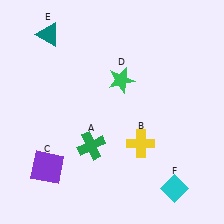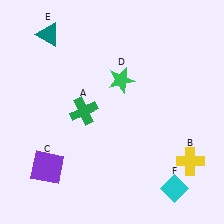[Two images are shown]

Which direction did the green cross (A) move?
The green cross (A) moved up.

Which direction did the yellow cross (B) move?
The yellow cross (B) moved right.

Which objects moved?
The objects that moved are: the green cross (A), the yellow cross (B).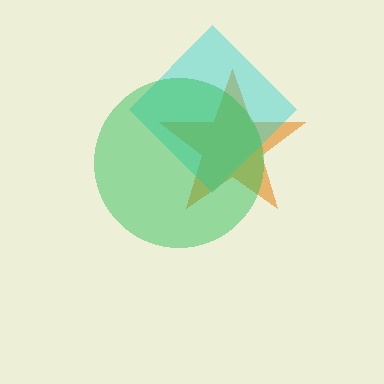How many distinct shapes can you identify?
There are 3 distinct shapes: an orange star, a cyan diamond, a green circle.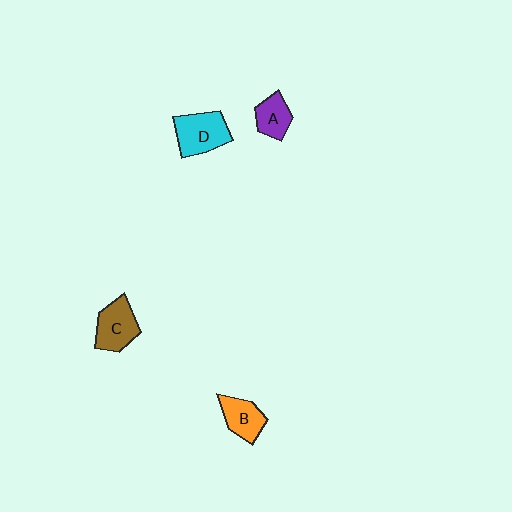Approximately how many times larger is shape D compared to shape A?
Approximately 1.6 times.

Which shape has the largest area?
Shape D (cyan).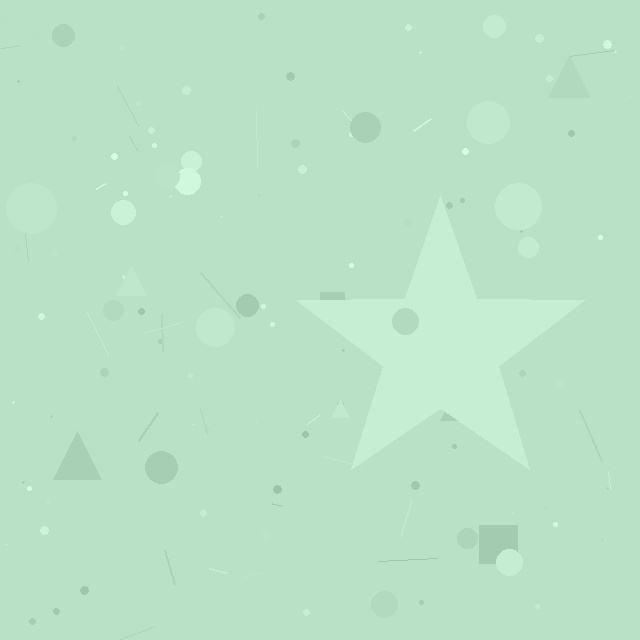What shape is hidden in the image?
A star is hidden in the image.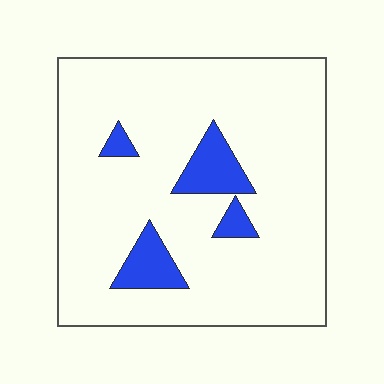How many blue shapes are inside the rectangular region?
4.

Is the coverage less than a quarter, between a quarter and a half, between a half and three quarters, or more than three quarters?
Less than a quarter.